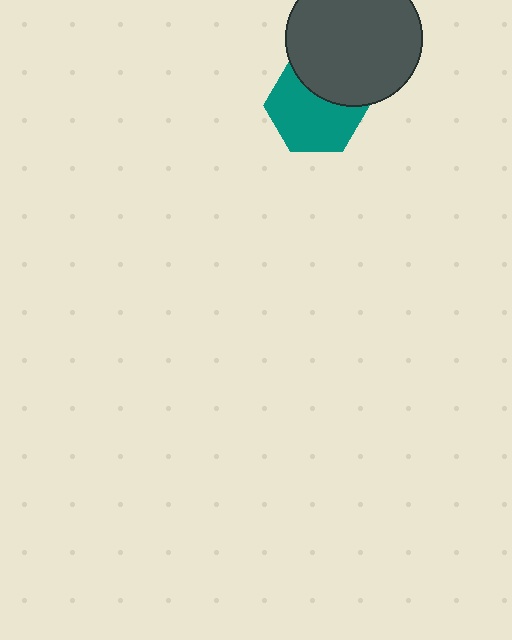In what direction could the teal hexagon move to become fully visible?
The teal hexagon could move down. That would shift it out from behind the dark gray circle entirely.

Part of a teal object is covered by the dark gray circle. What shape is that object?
It is a hexagon.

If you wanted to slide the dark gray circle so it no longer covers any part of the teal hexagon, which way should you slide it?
Slide it up — that is the most direct way to separate the two shapes.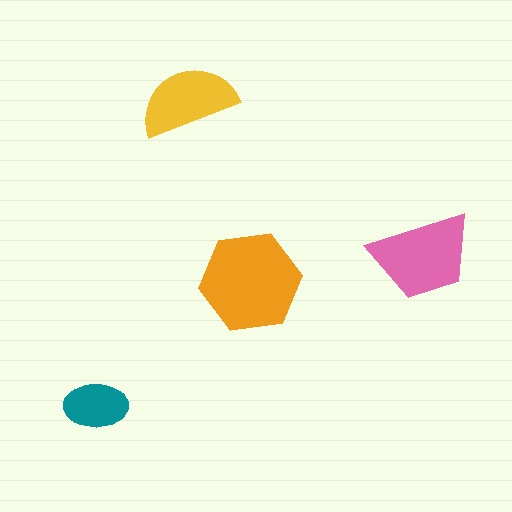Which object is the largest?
The orange hexagon.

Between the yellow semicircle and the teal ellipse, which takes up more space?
The yellow semicircle.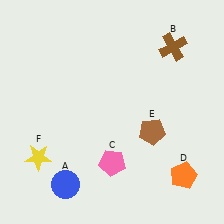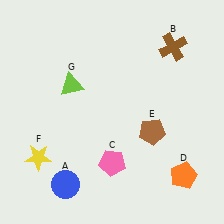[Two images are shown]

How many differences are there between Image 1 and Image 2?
There is 1 difference between the two images.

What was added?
A lime triangle (G) was added in Image 2.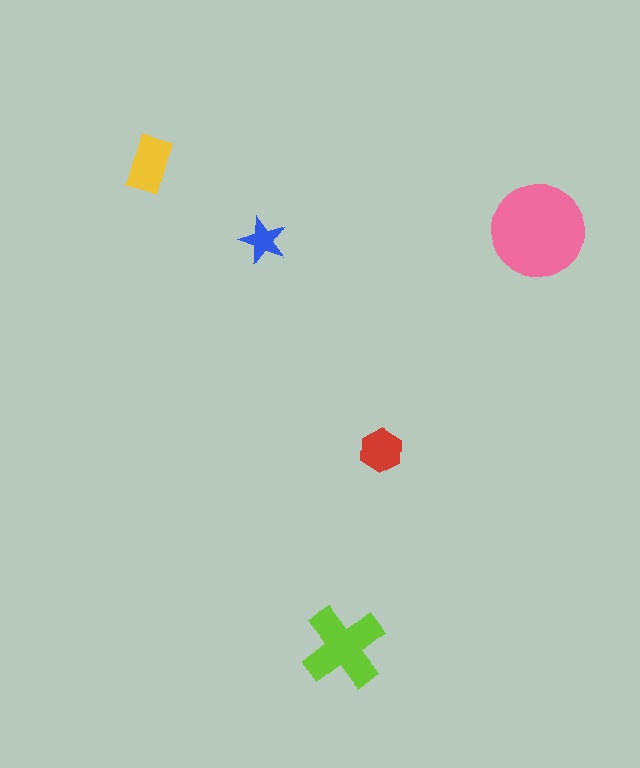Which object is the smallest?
The blue star.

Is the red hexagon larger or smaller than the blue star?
Larger.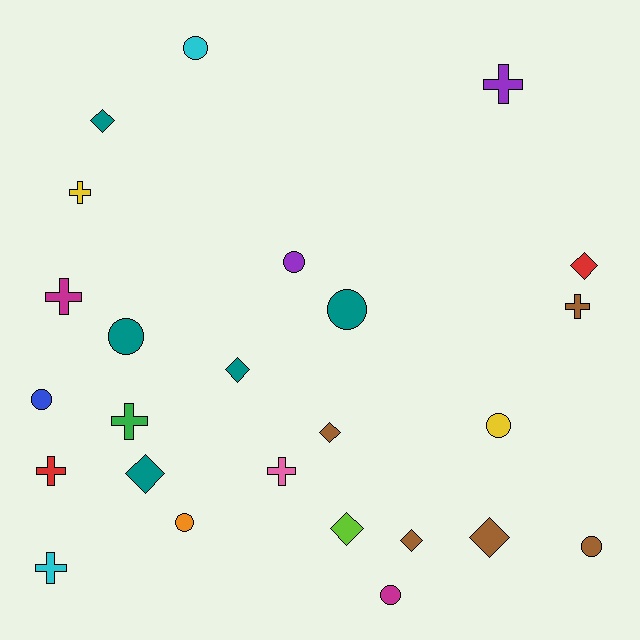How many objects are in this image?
There are 25 objects.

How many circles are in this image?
There are 9 circles.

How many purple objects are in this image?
There are 2 purple objects.